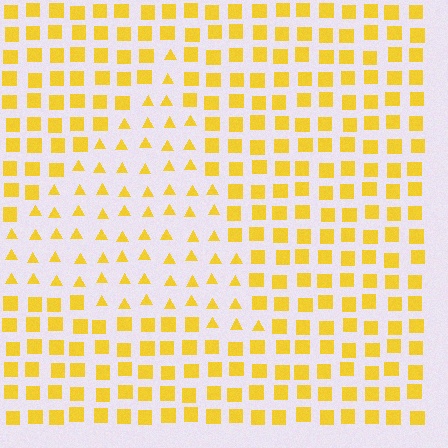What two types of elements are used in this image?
The image uses triangles inside the triangle region and squares outside it.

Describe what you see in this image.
The image is filled with small yellow elements arranged in a uniform grid. A triangle-shaped region contains triangles, while the surrounding area contains squares. The boundary is defined purely by the change in element shape.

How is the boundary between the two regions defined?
The boundary is defined by a change in element shape: triangles inside vs. squares outside. All elements share the same color and spacing.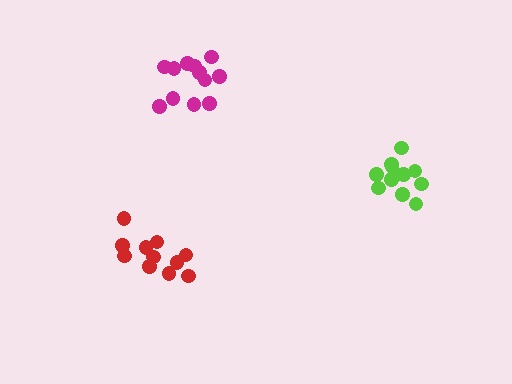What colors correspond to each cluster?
The clusters are colored: magenta, lime, red.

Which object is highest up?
The magenta cluster is topmost.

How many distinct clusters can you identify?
There are 3 distinct clusters.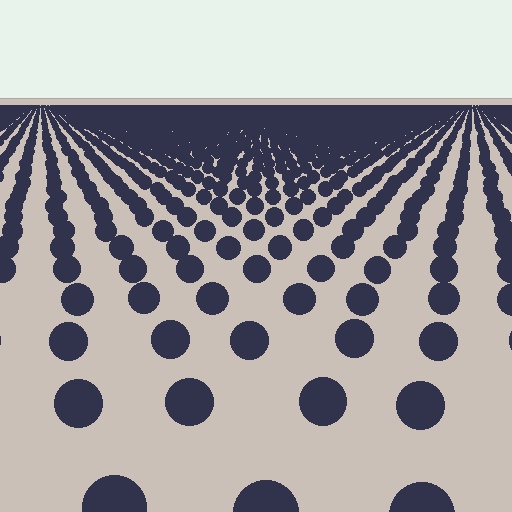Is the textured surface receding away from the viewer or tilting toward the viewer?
The surface is receding away from the viewer. Texture elements get smaller and denser toward the top.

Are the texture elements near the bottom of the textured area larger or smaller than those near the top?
Larger. Near the bottom, elements are closer to the viewer and appear at a bigger on-screen size.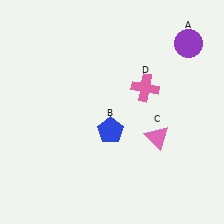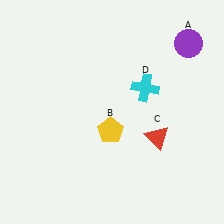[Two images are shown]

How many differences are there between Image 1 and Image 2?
There are 3 differences between the two images.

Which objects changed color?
B changed from blue to yellow. C changed from pink to red. D changed from pink to cyan.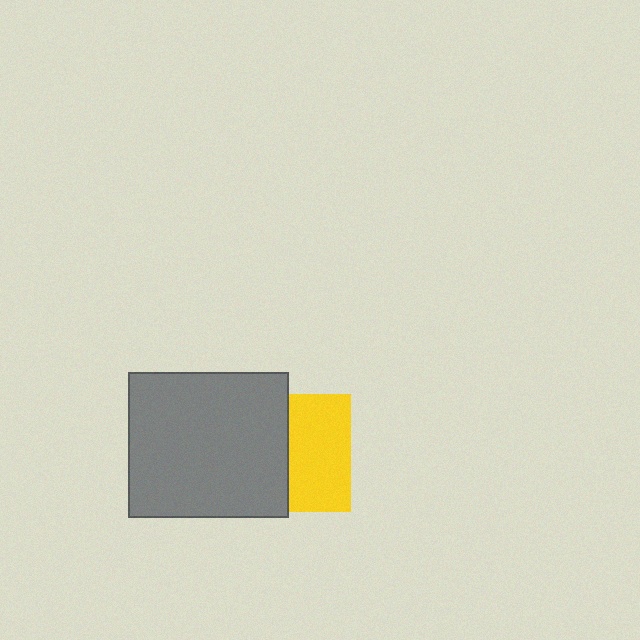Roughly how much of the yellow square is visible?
About half of it is visible (roughly 53%).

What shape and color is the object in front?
The object in front is a gray rectangle.